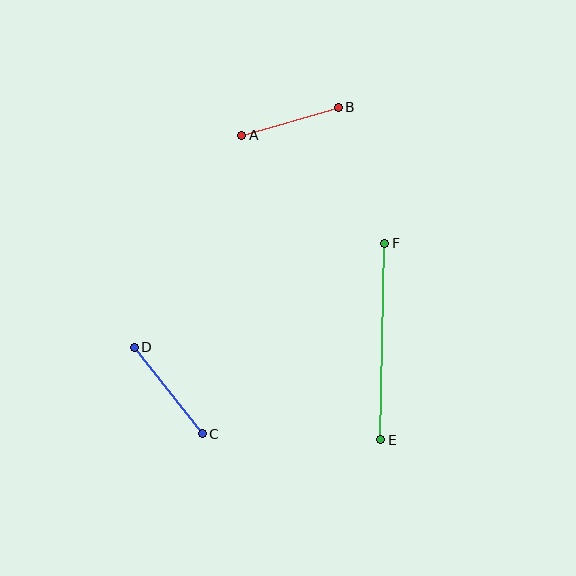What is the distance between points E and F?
The distance is approximately 197 pixels.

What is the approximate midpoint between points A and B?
The midpoint is at approximately (290, 121) pixels.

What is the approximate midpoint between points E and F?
The midpoint is at approximately (383, 342) pixels.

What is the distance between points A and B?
The distance is approximately 101 pixels.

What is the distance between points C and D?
The distance is approximately 110 pixels.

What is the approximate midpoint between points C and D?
The midpoint is at approximately (168, 390) pixels.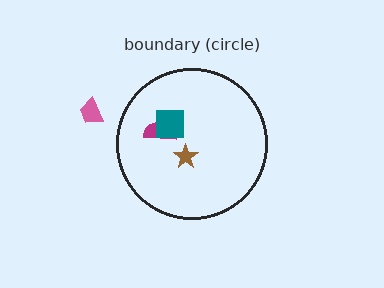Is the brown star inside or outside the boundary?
Inside.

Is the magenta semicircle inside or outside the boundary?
Inside.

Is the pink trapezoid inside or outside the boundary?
Outside.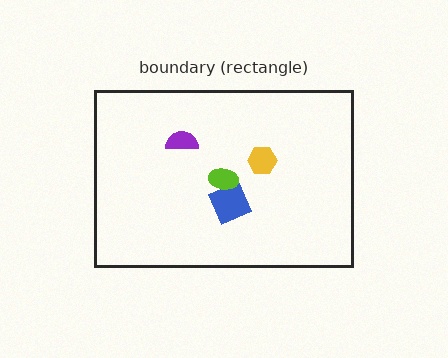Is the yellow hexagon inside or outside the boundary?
Inside.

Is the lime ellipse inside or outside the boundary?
Inside.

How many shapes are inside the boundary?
4 inside, 0 outside.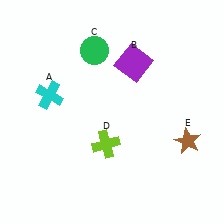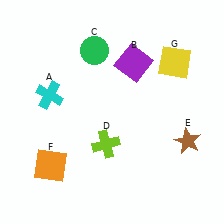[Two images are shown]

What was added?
An orange square (F), a yellow square (G) were added in Image 2.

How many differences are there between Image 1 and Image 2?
There are 2 differences between the two images.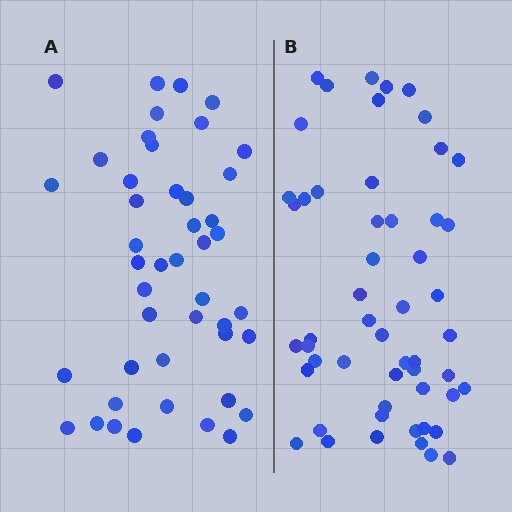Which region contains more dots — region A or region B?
Region B (the right region) has more dots.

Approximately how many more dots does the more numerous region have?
Region B has roughly 8 or so more dots than region A.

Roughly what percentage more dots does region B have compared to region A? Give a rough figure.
About 20% more.